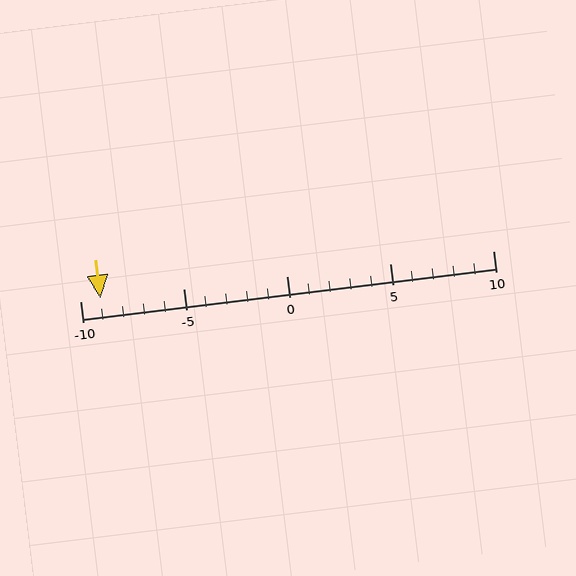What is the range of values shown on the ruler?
The ruler shows values from -10 to 10.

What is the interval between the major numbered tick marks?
The major tick marks are spaced 5 units apart.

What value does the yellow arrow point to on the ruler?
The yellow arrow points to approximately -9.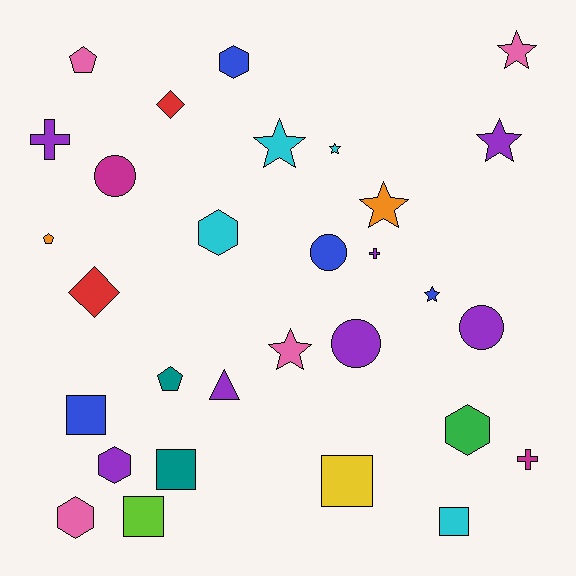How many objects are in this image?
There are 30 objects.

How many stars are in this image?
There are 7 stars.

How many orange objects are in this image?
There are 2 orange objects.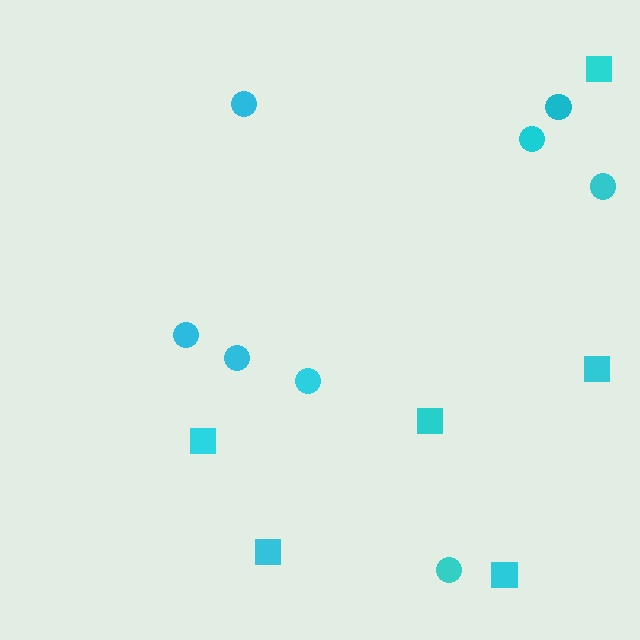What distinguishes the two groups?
There are 2 groups: one group of circles (8) and one group of squares (6).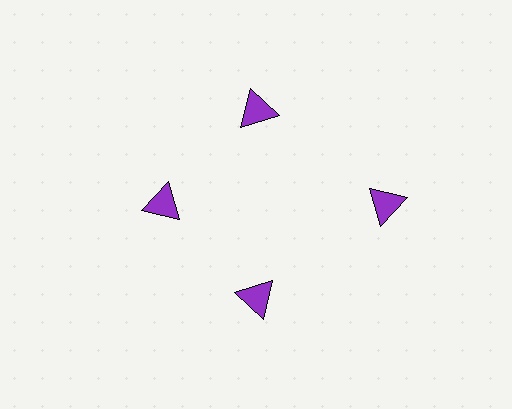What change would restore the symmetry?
The symmetry would be restored by moving it inward, back onto the ring so that all 4 triangles sit at equal angles and equal distance from the center.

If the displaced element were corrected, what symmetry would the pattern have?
It would have 4-fold rotational symmetry — the pattern would map onto itself every 90 degrees.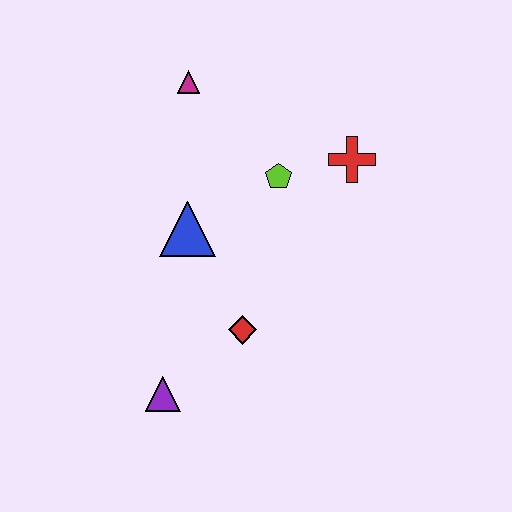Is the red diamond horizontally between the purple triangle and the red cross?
Yes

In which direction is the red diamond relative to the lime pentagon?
The red diamond is below the lime pentagon.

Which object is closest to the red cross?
The lime pentagon is closest to the red cross.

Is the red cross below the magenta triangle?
Yes